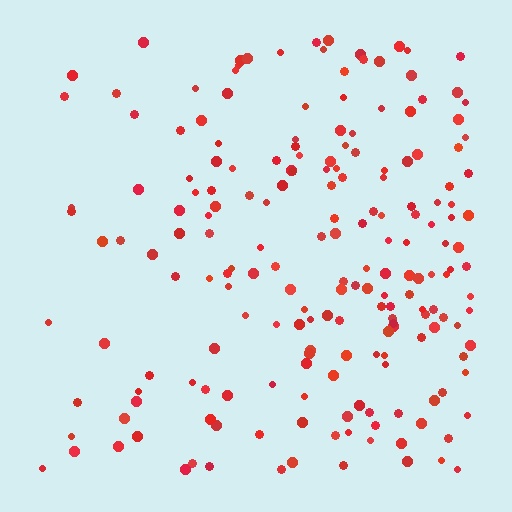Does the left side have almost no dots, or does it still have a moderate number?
Still a moderate number, just noticeably fewer than the right.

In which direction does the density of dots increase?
From left to right, with the right side densest.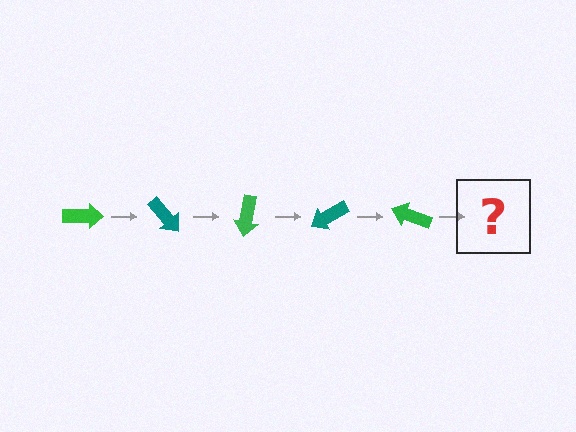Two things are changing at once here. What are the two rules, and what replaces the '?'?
The two rules are that it rotates 50 degrees each step and the color cycles through green and teal. The '?' should be a teal arrow, rotated 250 degrees from the start.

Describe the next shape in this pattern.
It should be a teal arrow, rotated 250 degrees from the start.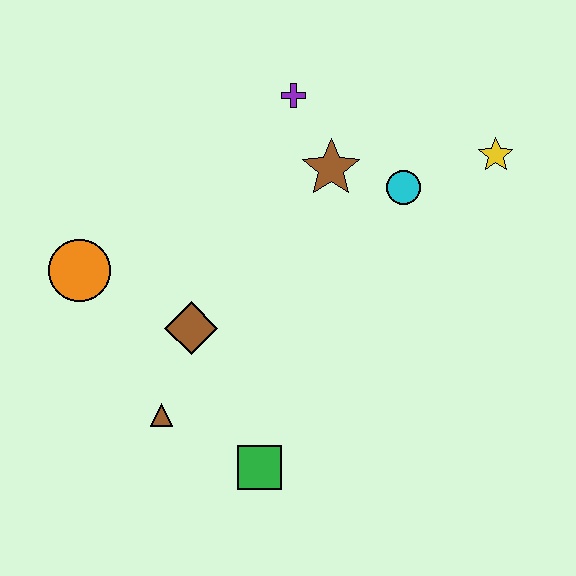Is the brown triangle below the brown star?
Yes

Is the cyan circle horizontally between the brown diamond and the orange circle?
No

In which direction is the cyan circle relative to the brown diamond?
The cyan circle is to the right of the brown diamond.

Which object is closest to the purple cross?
The brown star is closest to the purple cross.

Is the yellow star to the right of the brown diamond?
Yes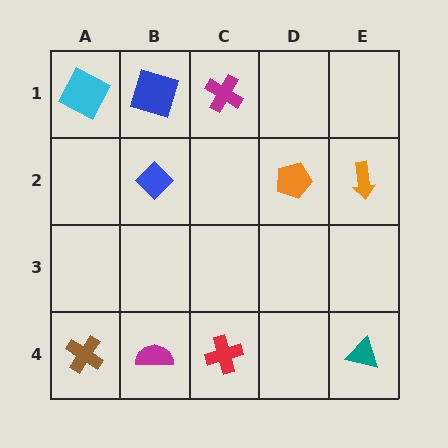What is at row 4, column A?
A brown cross.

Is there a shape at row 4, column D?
No, that cell is empty.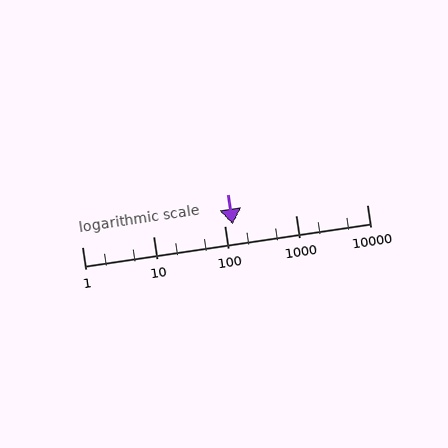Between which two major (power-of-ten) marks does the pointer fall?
The pointer is between 100 and 1000.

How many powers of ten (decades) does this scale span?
The scale spans 4 decades, from 1 to 10000.